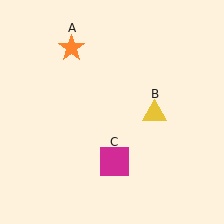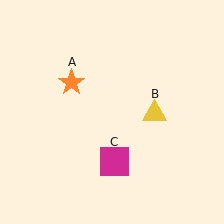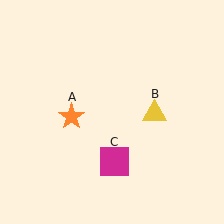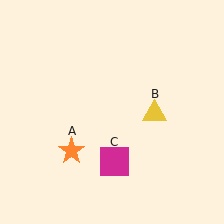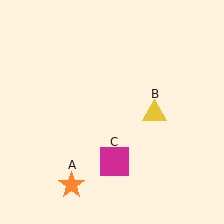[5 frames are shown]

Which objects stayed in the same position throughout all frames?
Yellow triangle (object B) and magenta square (object C) remained stationary.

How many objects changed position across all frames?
1 object changed position: orange star (object A).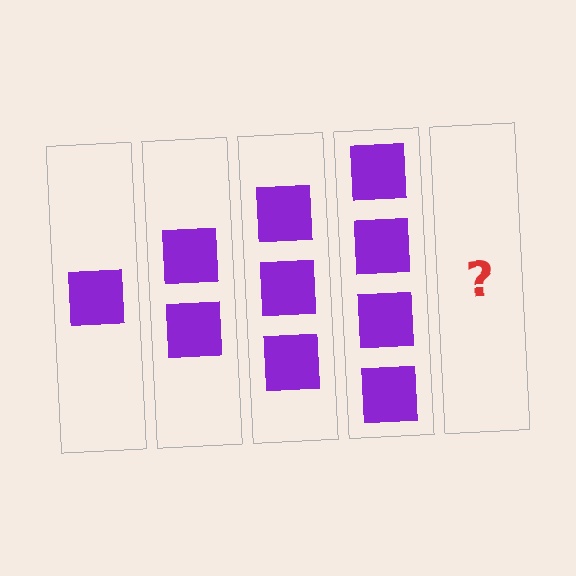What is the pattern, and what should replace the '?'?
The pattern is that each step adds one more square. The '?' should be 5 squares.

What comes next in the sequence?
The next element should be 5 squares.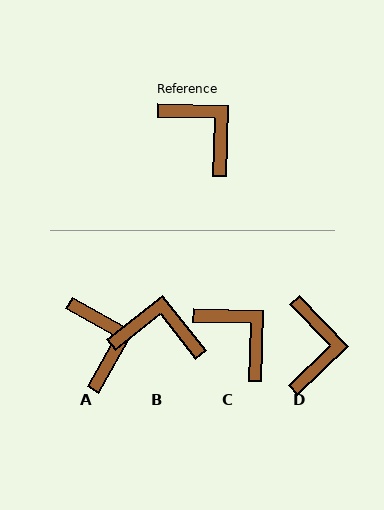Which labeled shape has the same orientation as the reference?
C.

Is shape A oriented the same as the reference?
No, it is off by about 28 degrees.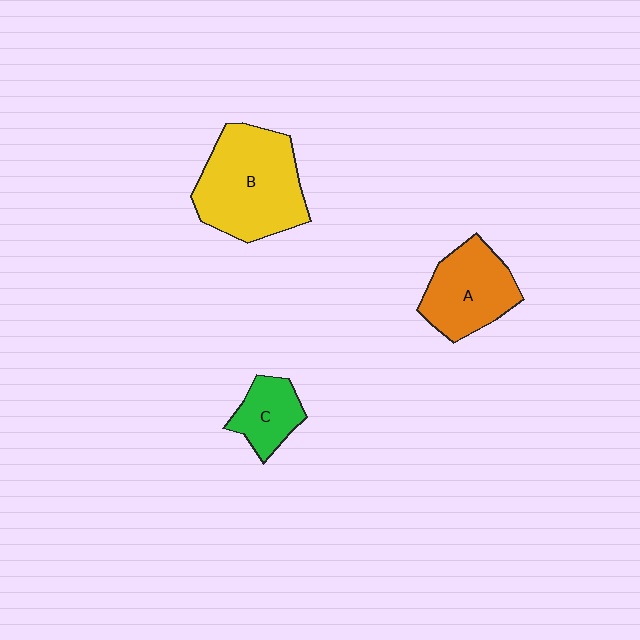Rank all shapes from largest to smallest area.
From largest to smallest: B (yellow), A (orange), C (green).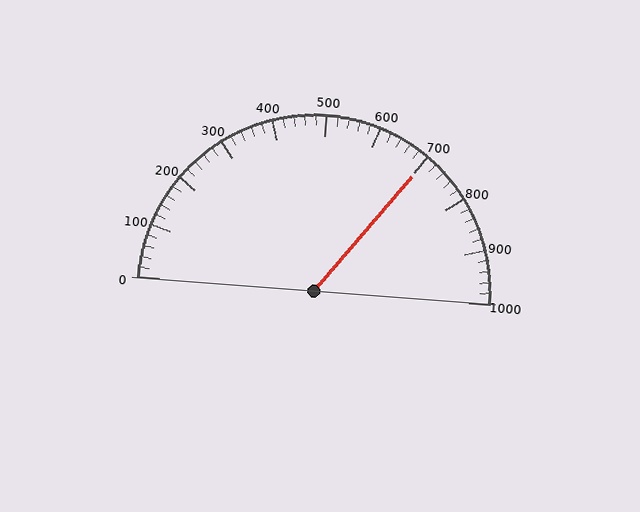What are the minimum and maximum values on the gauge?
The gauge ranges from 0 to 1000.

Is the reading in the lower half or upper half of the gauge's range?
The reading is in the upper half of the range (0 to 1000).